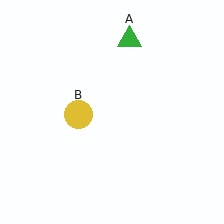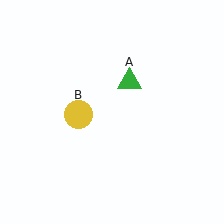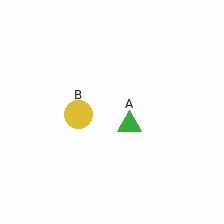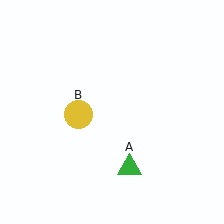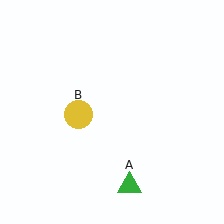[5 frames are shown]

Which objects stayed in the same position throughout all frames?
Yellow circle (object B) remained stationary.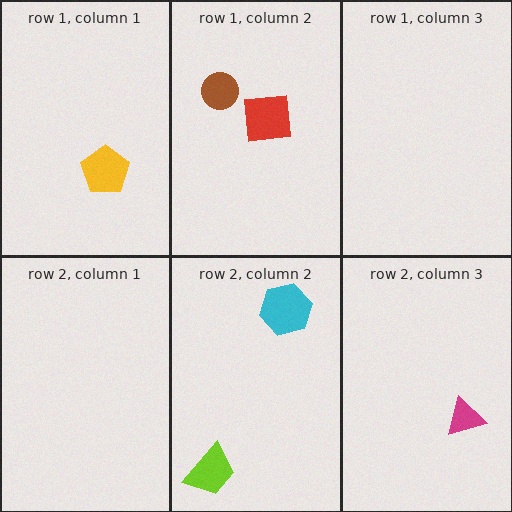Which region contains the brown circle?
The row 1, column 2 region.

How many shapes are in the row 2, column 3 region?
1.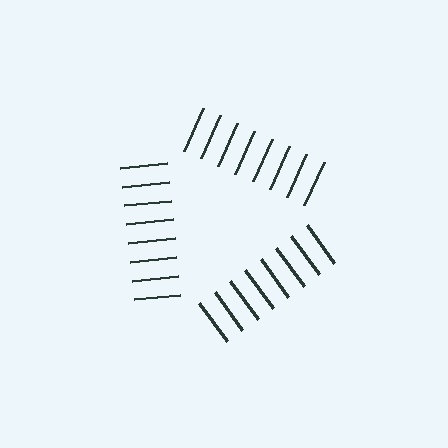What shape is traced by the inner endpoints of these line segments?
An illusory triangle — the line segments terminate on its edges but no continuous stroke is drawn.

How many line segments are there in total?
24 — 8 along each of the 3 edges.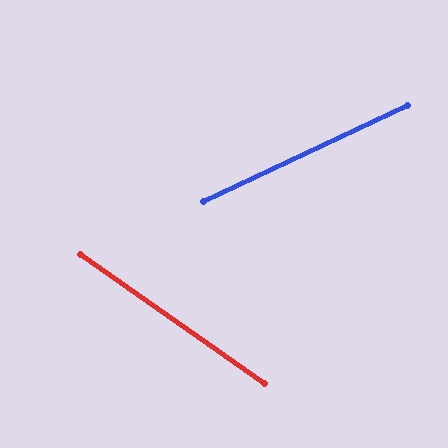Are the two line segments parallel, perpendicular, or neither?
Neither parallel nor perpendicular — they differ by about 60°.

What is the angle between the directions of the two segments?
Approximately 60 degrees.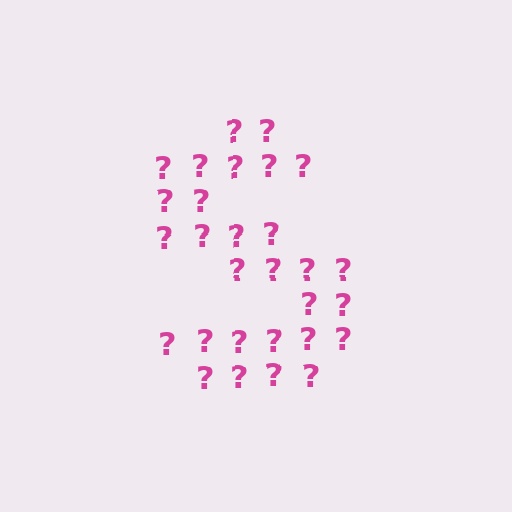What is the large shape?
The large shape is the letter S.